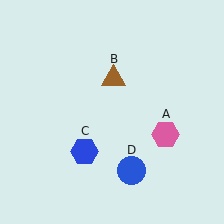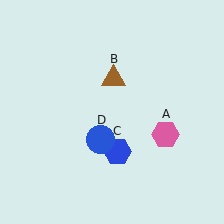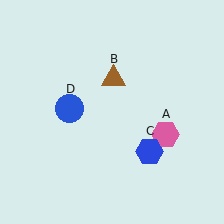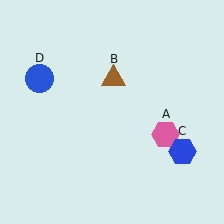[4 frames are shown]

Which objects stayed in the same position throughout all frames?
Pink hexagon (object A) and brown triangle (object B) remained stationary.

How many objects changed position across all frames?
2 objects changed position: blue hexagon (object C), blue circle (object D).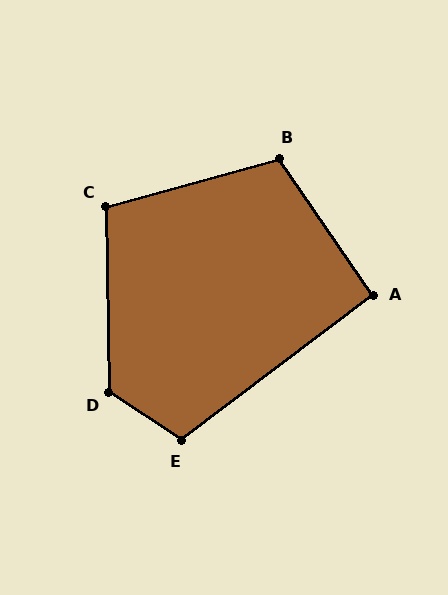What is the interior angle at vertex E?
Approximately 109 degrees (obtuse).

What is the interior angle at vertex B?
Approximately 109 degrees (obtuse).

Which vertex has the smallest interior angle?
A, at approximately 93 degrees.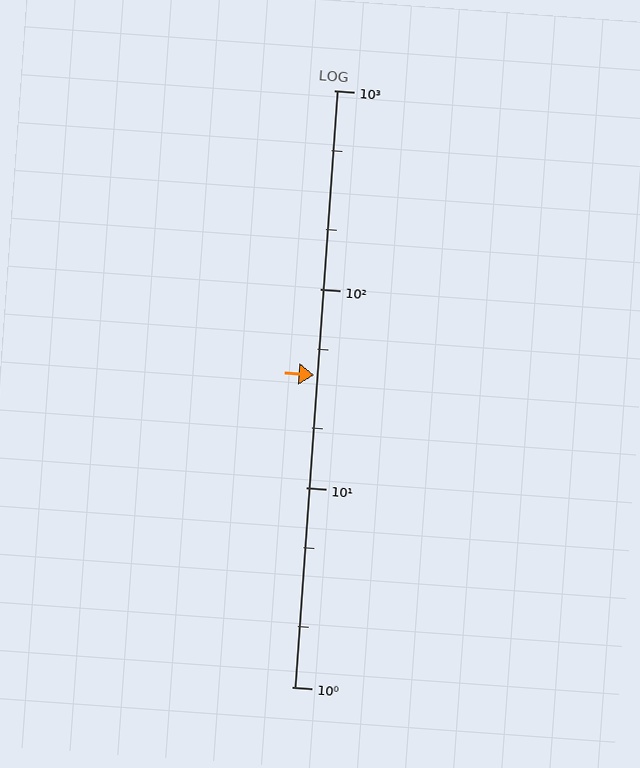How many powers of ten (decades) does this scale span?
The scale spans 3 decades, from 1 to 1000.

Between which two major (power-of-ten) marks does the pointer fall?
The pointer is between 10 and 100.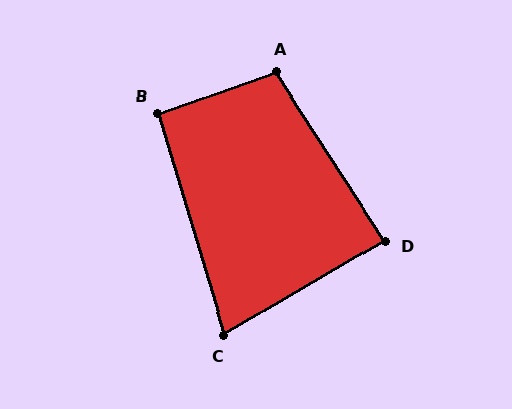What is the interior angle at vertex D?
Approximately 87 degrees (approximately right).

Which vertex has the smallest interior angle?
C, at approximately 76 degrees.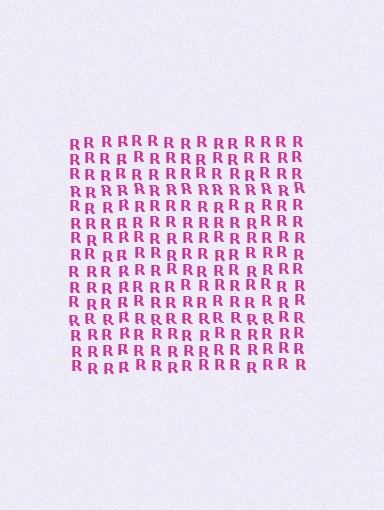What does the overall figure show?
The overall figure shows a square.